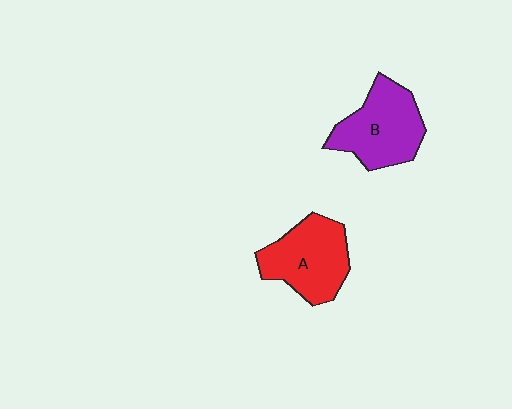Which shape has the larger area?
Shape B (purple).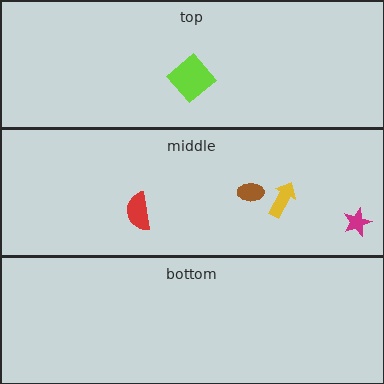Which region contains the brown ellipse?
The middle region.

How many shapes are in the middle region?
4.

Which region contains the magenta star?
The middle region.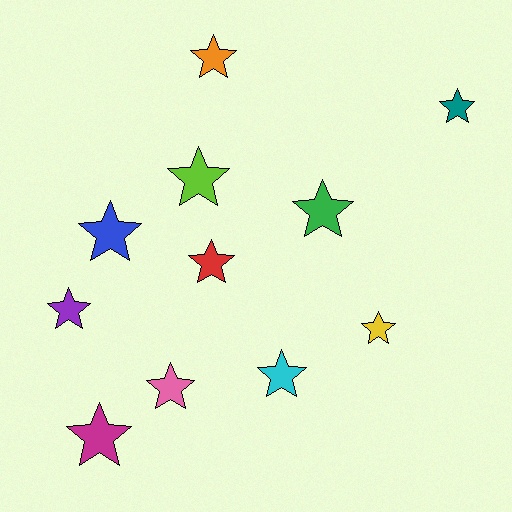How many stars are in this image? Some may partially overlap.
There are 11 stars.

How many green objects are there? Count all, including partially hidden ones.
There is 1 green object.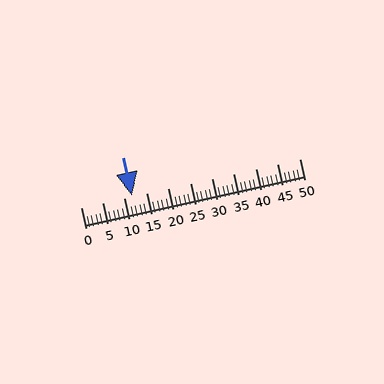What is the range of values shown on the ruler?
The ruler shows values from 0 to 50.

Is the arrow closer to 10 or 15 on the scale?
The arrow is closer to 10.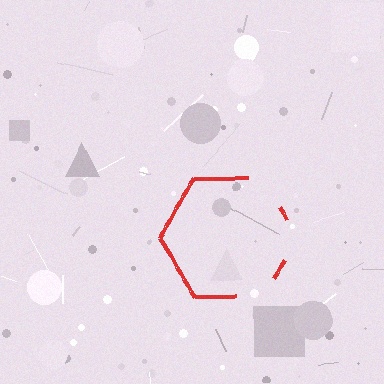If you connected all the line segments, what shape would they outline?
They would outline a hexagon.